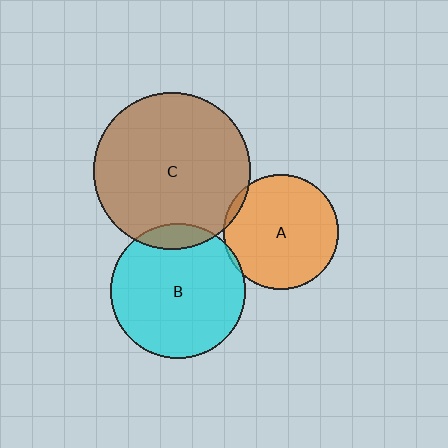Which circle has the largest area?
Circle C (brown).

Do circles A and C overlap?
Yes.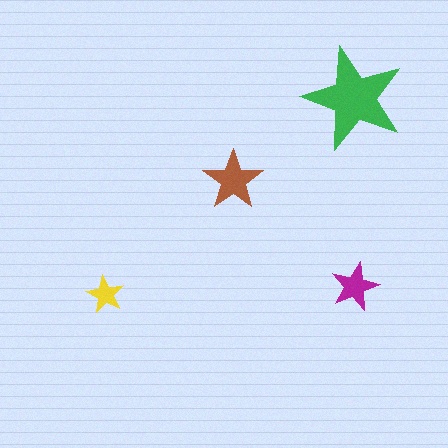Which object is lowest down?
The yellow star is bottommost.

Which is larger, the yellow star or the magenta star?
The magenta one.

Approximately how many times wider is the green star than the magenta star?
About 2 times wider.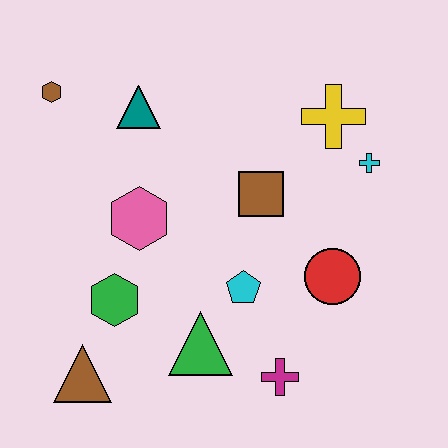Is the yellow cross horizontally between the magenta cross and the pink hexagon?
No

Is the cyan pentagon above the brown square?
No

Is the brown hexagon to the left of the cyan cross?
Yes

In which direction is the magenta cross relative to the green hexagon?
The magenta cross is to the right of the green hexagon.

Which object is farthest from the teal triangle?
The magenta cross is farthest from the teal triangle.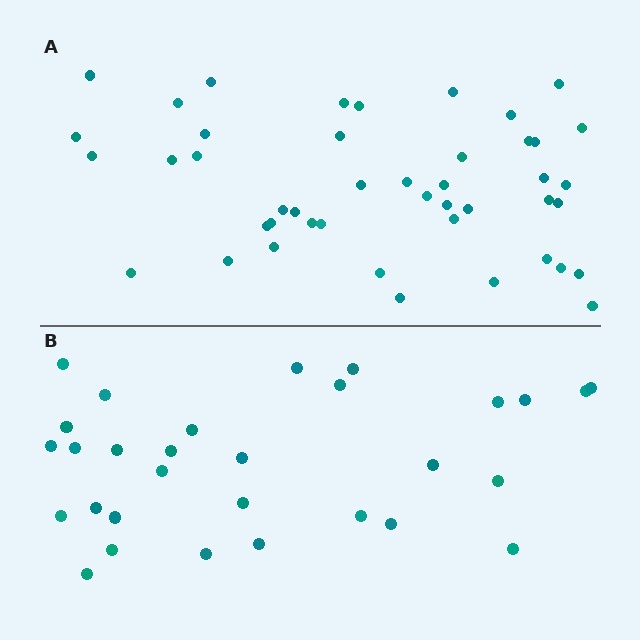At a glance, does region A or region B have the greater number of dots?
Region A (the top region) has more dots.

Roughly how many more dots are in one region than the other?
Region A has approximately 15 more dots than region B.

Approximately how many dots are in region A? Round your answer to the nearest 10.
About 40 dots. (The exact count is 45, which rounds to 40.)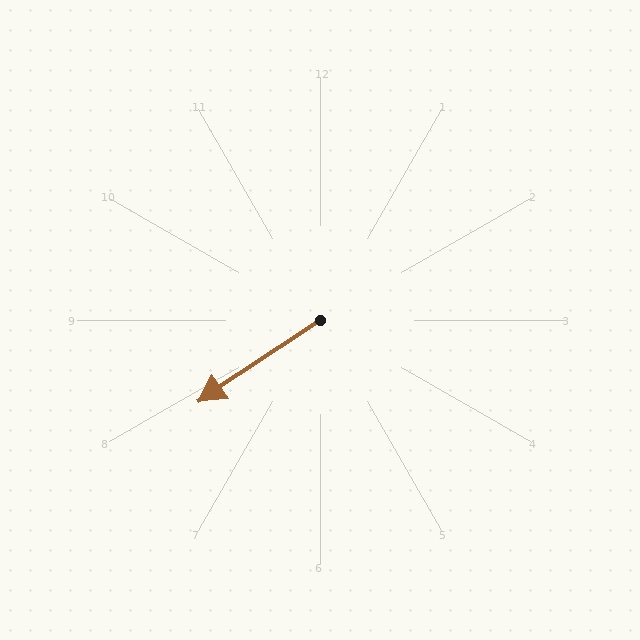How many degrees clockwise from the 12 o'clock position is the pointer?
Approximately 236 degrees.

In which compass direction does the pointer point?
Southwest.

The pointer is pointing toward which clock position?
Roughly 8 o'clock.